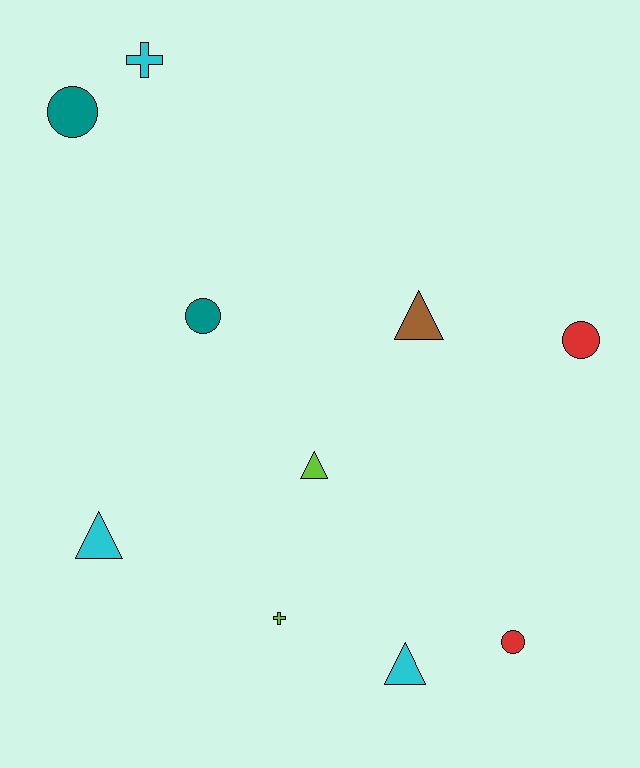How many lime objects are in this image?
There are 2 lime objects.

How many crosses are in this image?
There are 2 crosses.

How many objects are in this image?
There are 10 objects.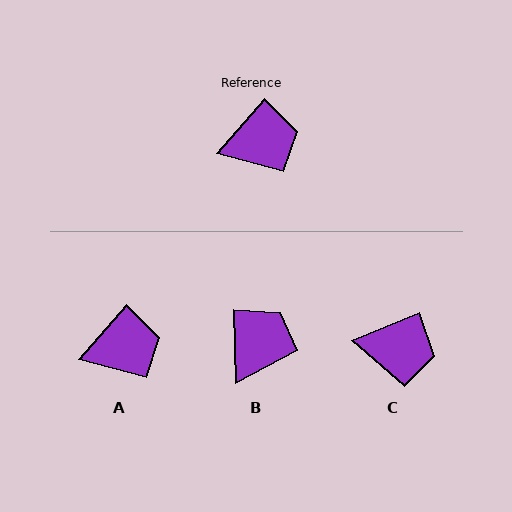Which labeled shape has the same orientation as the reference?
A.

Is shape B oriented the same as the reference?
No, it is off by about 42 degrees.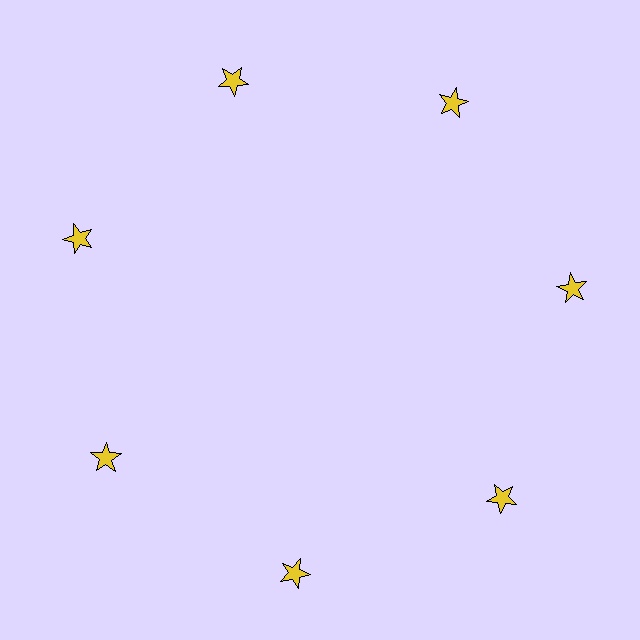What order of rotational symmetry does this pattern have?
This pattern has 7-fold rotational symmetry.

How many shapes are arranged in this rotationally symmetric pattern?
There are 7 shapes, arranged in 7 groups of 1.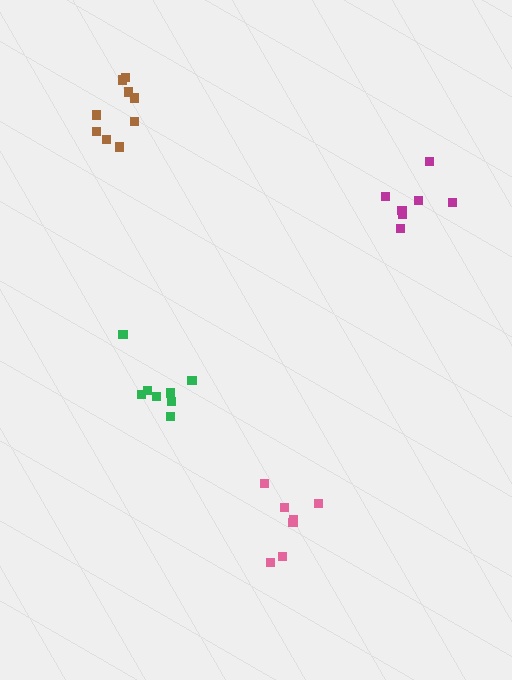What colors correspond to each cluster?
The clusters are colored: brown, magenta, green, pink.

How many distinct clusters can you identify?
There are 4 distinct clusters.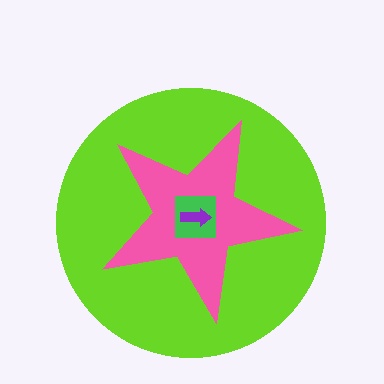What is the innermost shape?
The purple arrow.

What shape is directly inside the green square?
The purple arrow.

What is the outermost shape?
The lime circle.